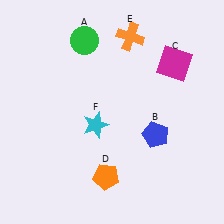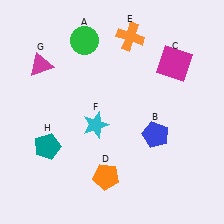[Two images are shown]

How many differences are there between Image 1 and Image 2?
There are 2 differences between the two images.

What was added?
A magenta triangle (G), a teal pentagon (H) were added in Image 2.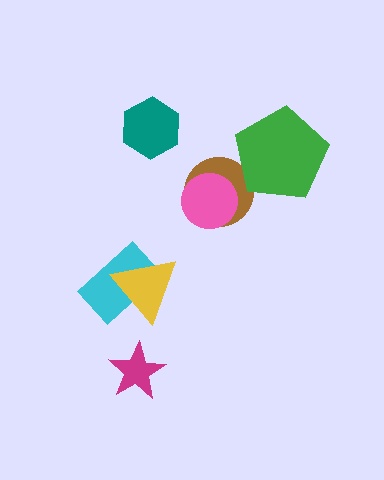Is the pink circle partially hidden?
No, no other shape covers it.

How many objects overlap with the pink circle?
1 object overlaps with the pink circle.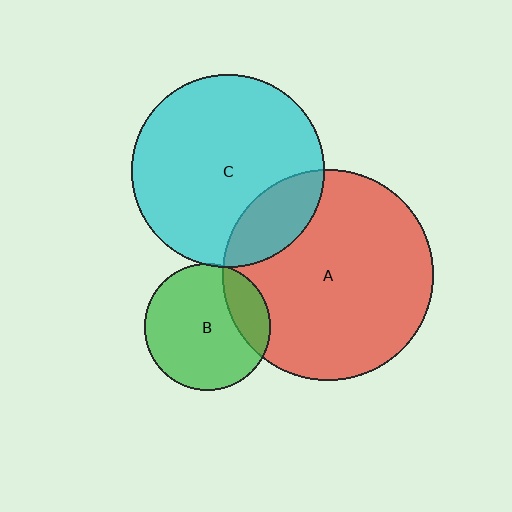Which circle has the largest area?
Circle A (red).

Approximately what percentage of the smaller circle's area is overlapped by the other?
Approximately 5%.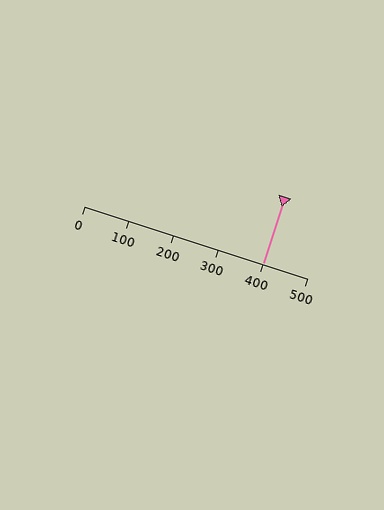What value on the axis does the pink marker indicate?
The marker indicates approximately 400.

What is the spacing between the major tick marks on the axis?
The major ticks are spaced 100 apart.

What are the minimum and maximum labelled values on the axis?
The axis runs from 0 to 500.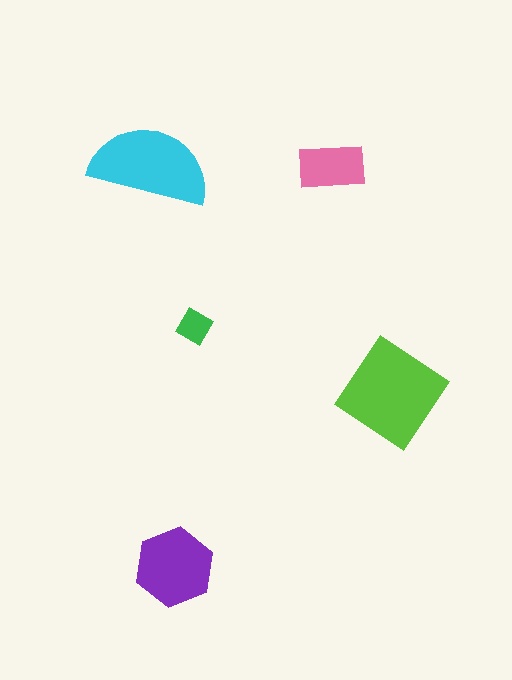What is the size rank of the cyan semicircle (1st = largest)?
2nd.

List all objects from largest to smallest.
The lime diamond, the cyan semicircle, the purple hexagon, the pink rectangle, the green diamond.